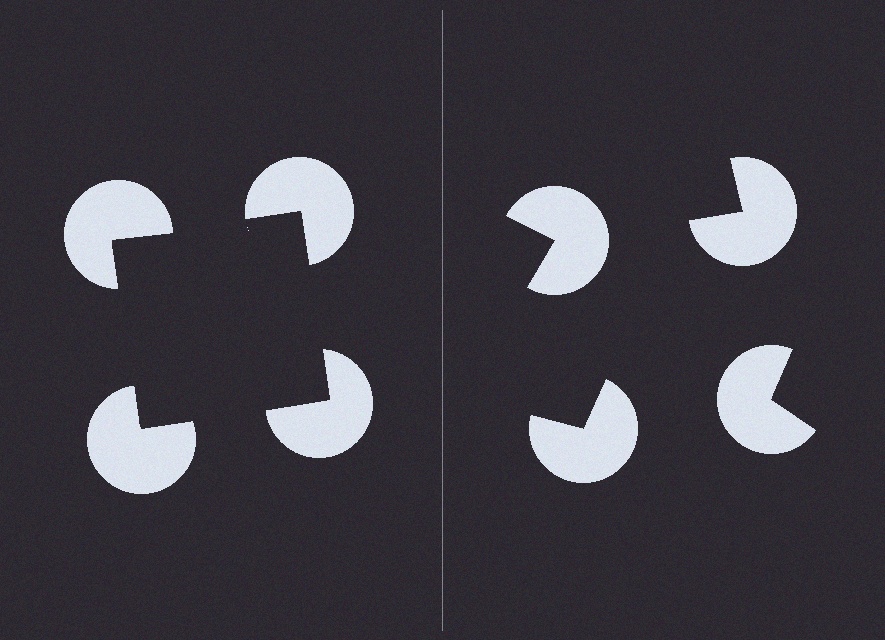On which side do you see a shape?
An illusory square appears on the left side. On the right side the wedge cuts are rotated, so no coherent shape forms.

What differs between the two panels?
The pac-man discs are positioned identically on both sides; only the wedge orientations differ. On the left they align to a square; on the right they are misaligned.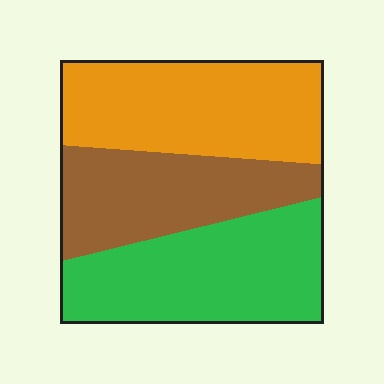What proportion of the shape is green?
Green takes up about three eighths (3/8) of the shape.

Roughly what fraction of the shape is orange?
Orange covers 36% of the shape.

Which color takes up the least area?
Brown, at roughly 30%.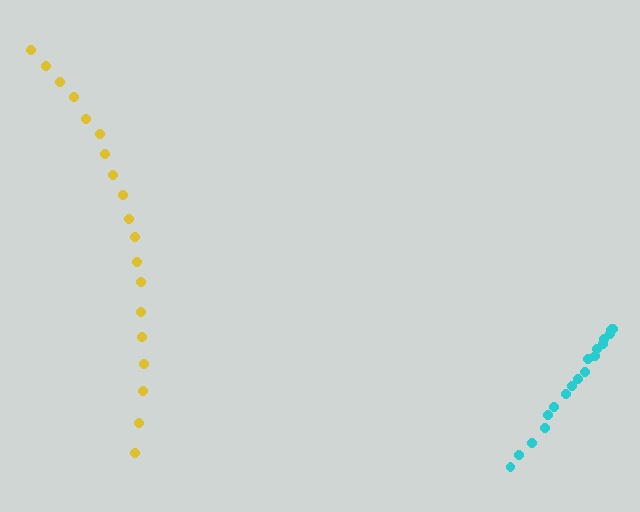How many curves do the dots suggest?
There are 2 distinct paths.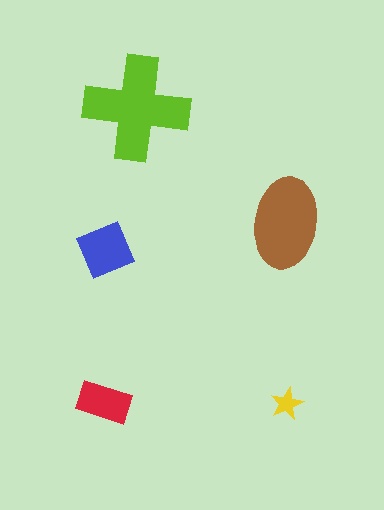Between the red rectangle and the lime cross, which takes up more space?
The lime cross.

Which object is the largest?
The lime cross.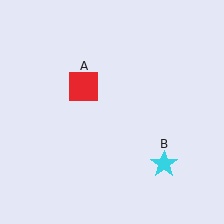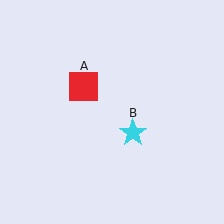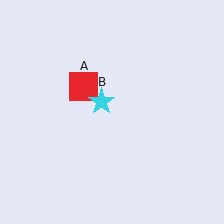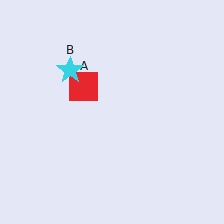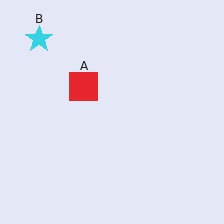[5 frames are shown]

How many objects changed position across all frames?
1 object changed position: cyan star (object B).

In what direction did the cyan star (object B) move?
The cyan star (object B) moved up and to the left.